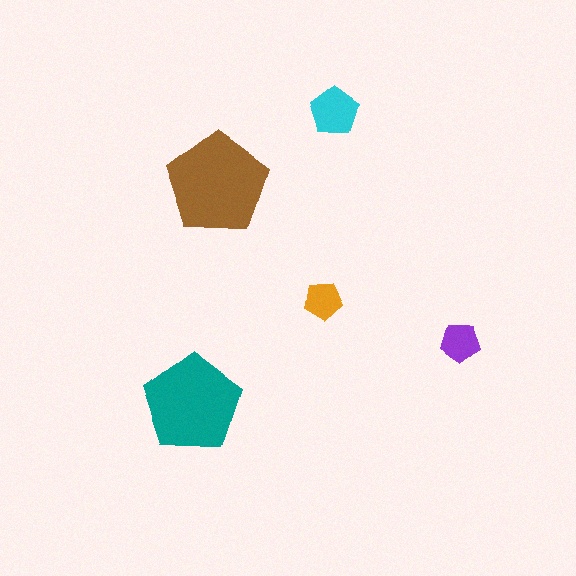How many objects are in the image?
There are 5 objects in the image.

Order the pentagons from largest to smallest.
the brown one, the teal one, the cyan one, the purple one, the orange one.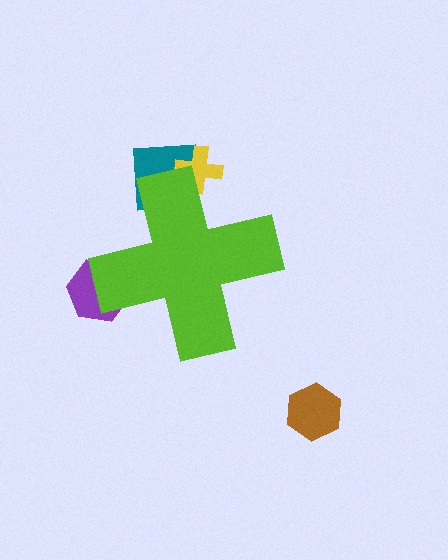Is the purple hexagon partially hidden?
Yes, the purple hexagon is partially hidden behind the lime cross.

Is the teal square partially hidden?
Yes, the teal square is partially hidden behind the lime cross.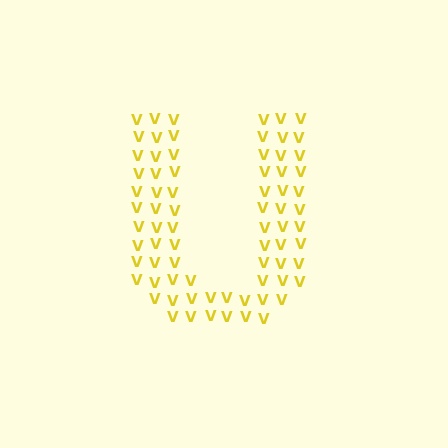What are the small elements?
The small elements are letter V's.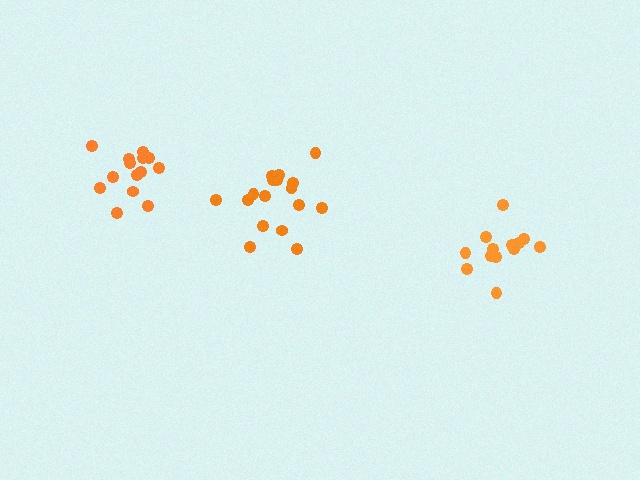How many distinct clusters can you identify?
There are 3 distinct clusters.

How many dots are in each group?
Group 1: 13 dots, Group 2: 17 dots, Group 3: 14 dots (44 total).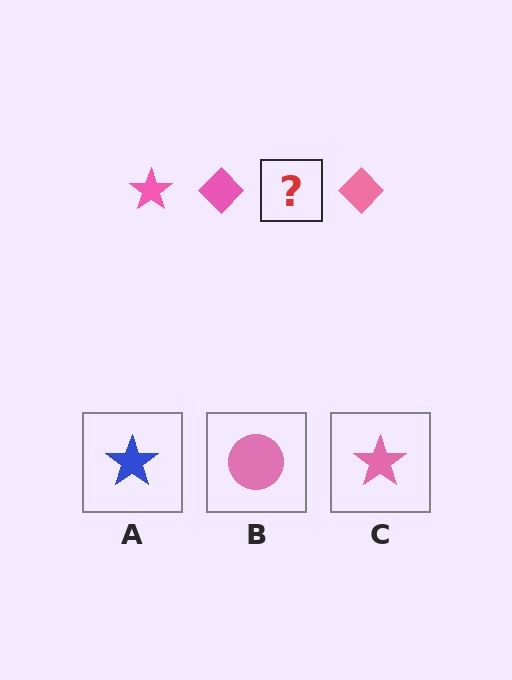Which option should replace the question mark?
Option C.